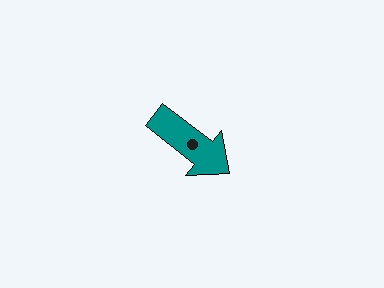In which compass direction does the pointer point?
Southeast.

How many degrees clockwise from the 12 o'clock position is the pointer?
Approximately 128 degrees.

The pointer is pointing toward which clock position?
Roughly 4 o'clock.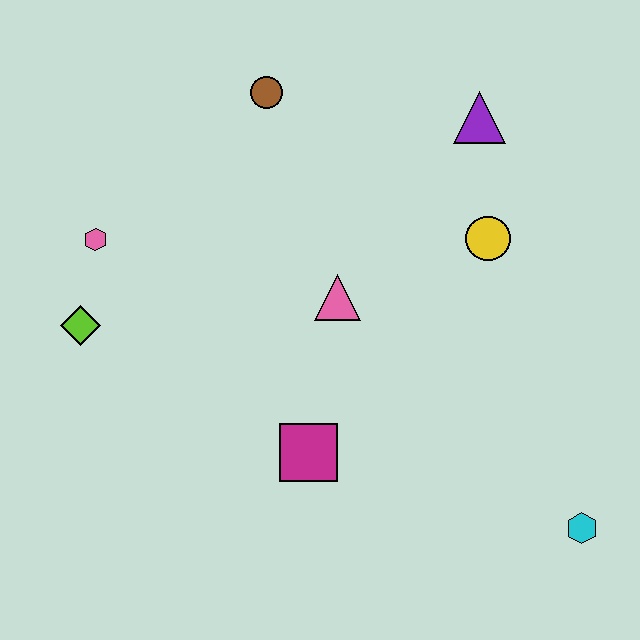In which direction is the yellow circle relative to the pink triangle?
The yellow circle is to the right of the pink triangle.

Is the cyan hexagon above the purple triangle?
No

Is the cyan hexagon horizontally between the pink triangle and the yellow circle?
No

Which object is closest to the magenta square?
The pink triangle is closest to the magenta square.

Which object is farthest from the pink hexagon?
The cyan hexagon is farthest from the pink hexagon.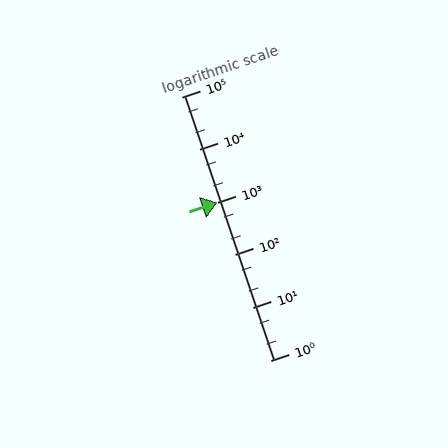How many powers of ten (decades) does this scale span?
The scale spans 5 decades, from 1 to 100000.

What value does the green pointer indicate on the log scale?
The pointer indicates approximately 1000.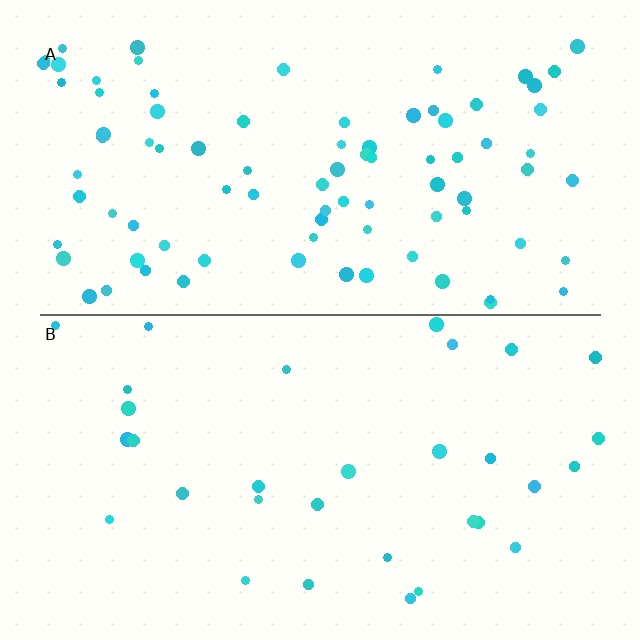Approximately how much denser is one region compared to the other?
Approximately 2.7× — region A over region B.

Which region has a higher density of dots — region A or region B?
A (the top).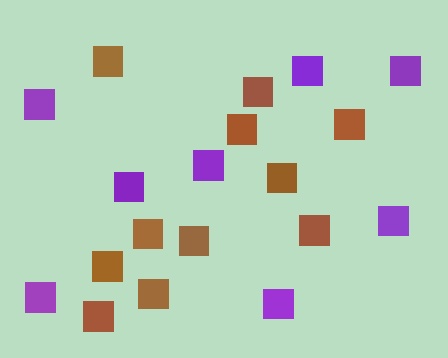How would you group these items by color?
There are 2 groups: one group of brown squares (11) and one group of purple squares (8).